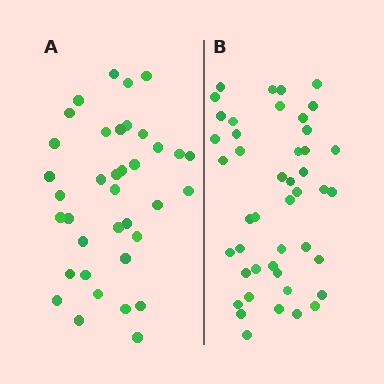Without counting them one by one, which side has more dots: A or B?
Region B (the right region) has more dots.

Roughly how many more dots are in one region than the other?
Region B has roughly 8 or so more dots than region A.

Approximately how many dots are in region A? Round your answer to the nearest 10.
About 40 dots. (The exact count is 37, which rounds to 40.)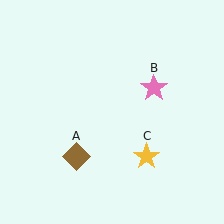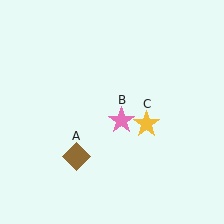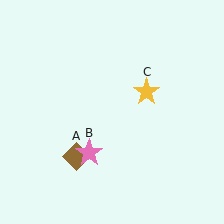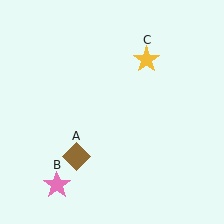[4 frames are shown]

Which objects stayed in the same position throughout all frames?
Brown diamond (object A) remained stationary.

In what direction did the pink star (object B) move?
The pink star (object B) moved down and to the left.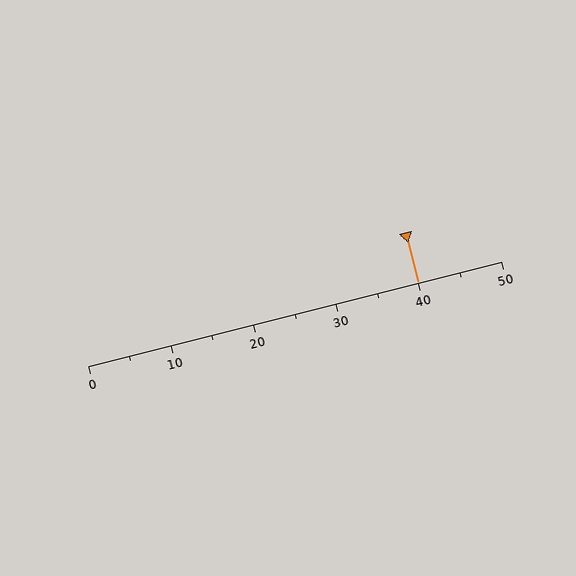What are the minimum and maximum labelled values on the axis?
The axis runs from 0 to 50.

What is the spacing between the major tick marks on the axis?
The major ticks are spaced 10 apart.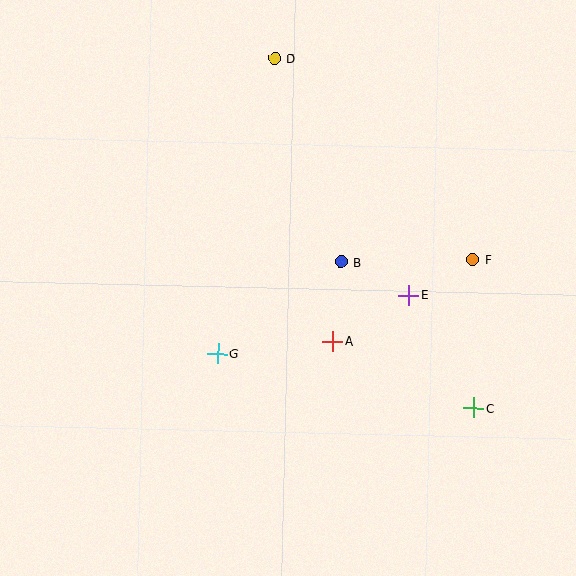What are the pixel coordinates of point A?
Point A is at (333, 342).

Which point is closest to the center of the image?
Point B at (341, 262) is closest to the center.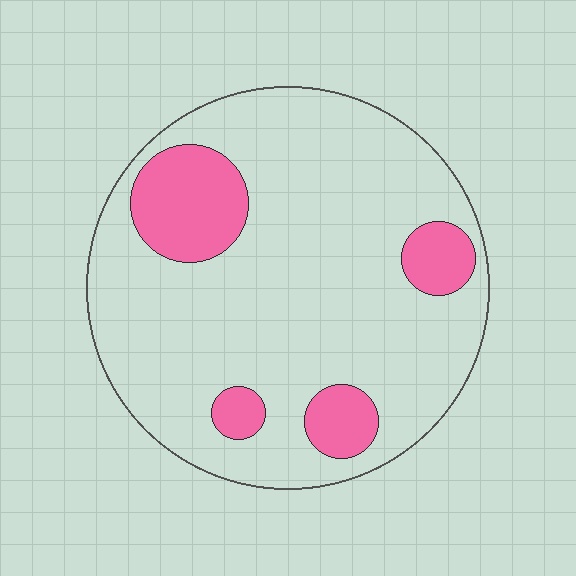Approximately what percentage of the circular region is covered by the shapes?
Approximately 15%.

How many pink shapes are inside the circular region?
4.